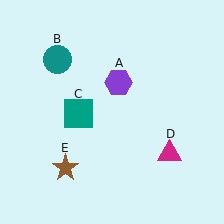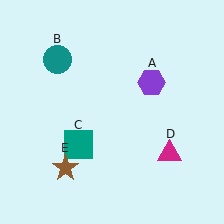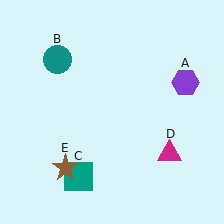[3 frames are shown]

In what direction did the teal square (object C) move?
The teal square (object C) moved down.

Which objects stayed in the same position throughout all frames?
Teal circle (object B) and magenta triangle (object D) and brown star (object E) remained stationary.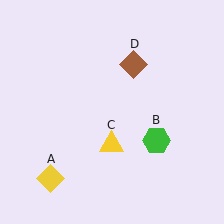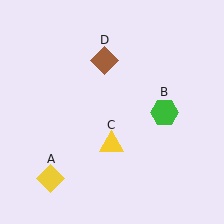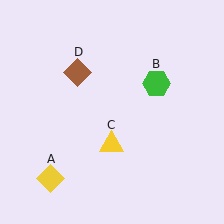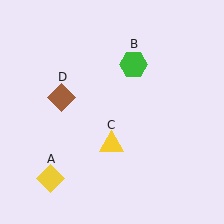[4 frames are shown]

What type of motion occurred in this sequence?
The green hexagon (object B), brown diamond (object D) rotated counterclockwise around the center of the scene.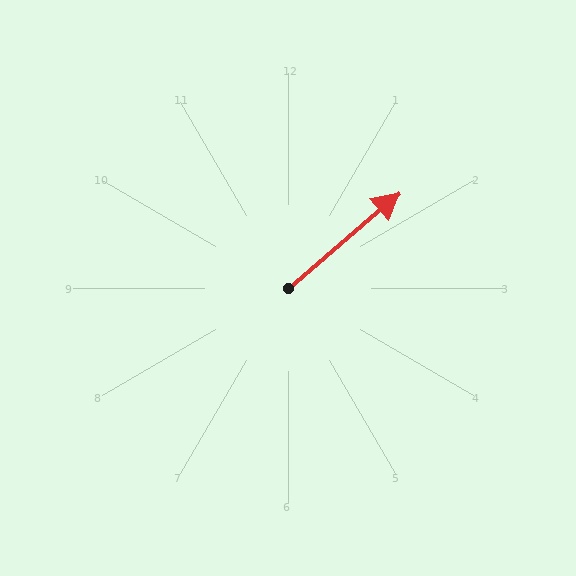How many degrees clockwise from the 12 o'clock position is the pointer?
Approximately 49 degrees.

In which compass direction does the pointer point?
Northeast.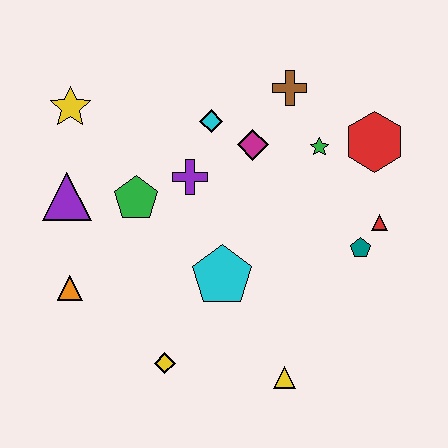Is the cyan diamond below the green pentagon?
No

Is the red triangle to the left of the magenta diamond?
No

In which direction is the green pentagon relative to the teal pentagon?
The green pentagon is to the left of the teal pentagon.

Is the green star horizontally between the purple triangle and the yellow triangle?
No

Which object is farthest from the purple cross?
The yellow triangle is farthest from the purple cross.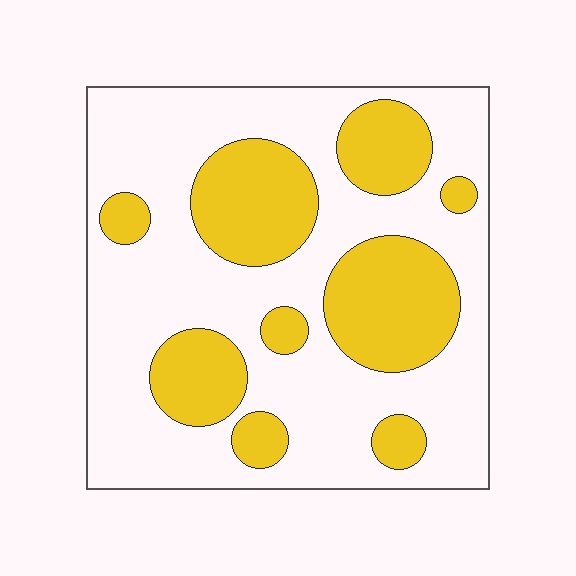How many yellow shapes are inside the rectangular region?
9.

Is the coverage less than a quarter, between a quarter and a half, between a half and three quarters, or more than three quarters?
Between a quarter and a half.